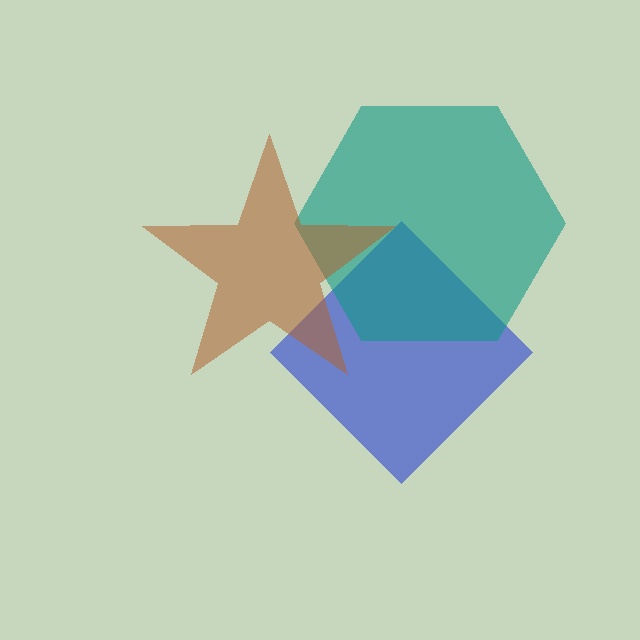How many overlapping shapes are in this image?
There are 3 overlapping shapes in the image.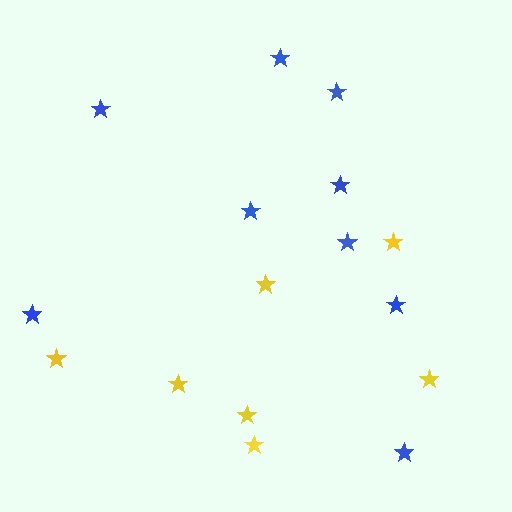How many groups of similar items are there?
There are 2 groups: one group of yellow stars (7) and one group of blue stars (9).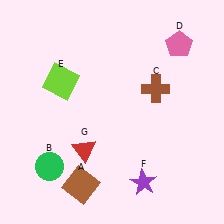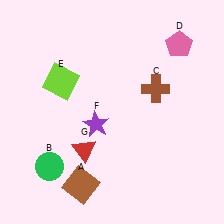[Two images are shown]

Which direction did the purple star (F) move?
The purple star (F) moved up.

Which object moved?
The purple star (F) moved up.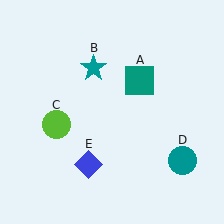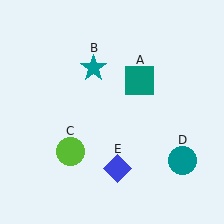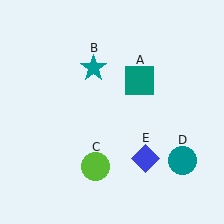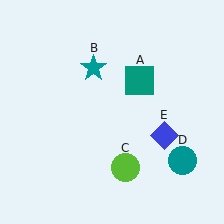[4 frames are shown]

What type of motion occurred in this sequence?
The lime circle (object C), blue diamond (object E) rotated counterclockwise around the center of the scene.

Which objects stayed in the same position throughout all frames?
Teal square (object A) and teal star (object B) and teal circle (object D) remained stationary.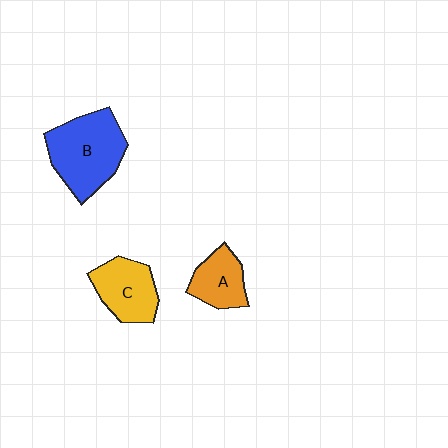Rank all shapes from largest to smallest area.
From largest to smallest: B (blue), C (yellow), A (orange).